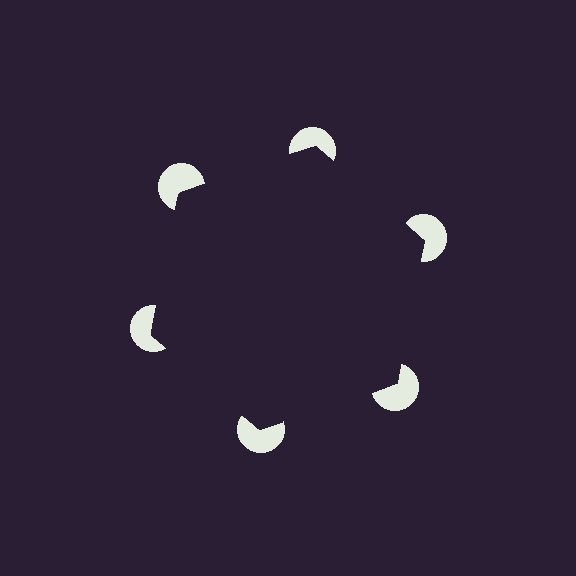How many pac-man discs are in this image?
There are 6 — one at each vertex of the illusory hexagon.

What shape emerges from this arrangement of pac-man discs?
An illusory hexagon — its edges are inferred from the aligned wedge cuts in the pac-man discs, not physically drawn.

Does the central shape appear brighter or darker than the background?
It typically appears slightly darker than the background, even though no actual brightness change is drawn.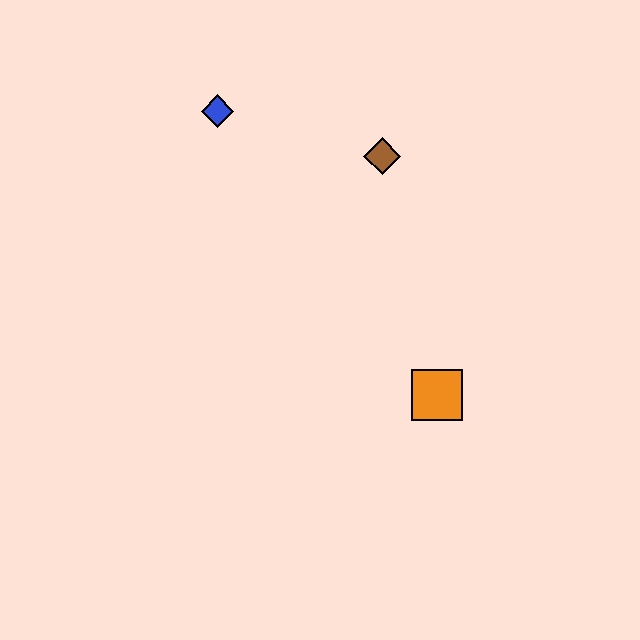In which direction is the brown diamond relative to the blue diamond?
The brown diamond is to the right of the blue diamond.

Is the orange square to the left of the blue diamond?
No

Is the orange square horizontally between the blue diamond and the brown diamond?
No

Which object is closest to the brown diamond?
The blue diamond is closest to the brown diamond.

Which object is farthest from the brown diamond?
The orange square is farthest from the brown diamond.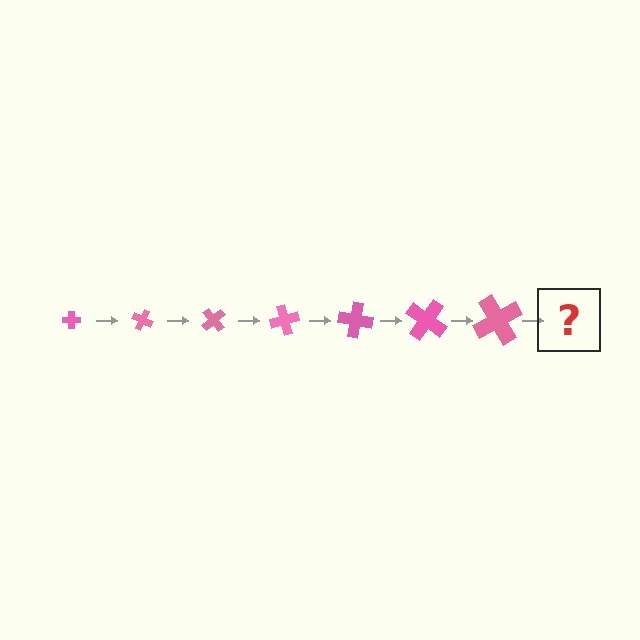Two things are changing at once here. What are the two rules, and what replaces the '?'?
The two rules are that the cross grows larger each step and it rotates 25 degrees each step. The '?' should be a cross, larger than the previous one and rotated 175 degrees from the start.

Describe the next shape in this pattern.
It should be a cross, larger than the previous one and rotated 175 degrees from the start.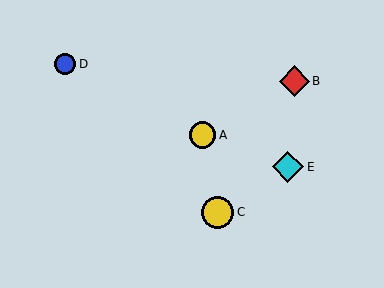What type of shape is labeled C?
Shape C is a yellow circle.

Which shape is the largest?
The yellow circle (labeled C) is the largest.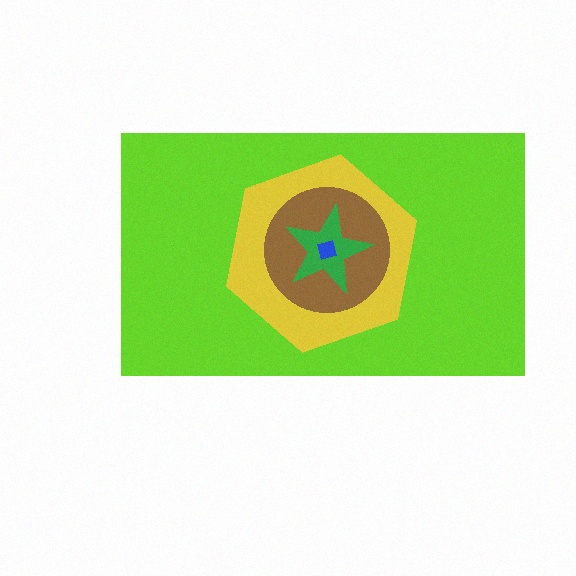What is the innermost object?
The blue square.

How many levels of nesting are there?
5.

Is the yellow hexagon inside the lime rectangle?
Yes.